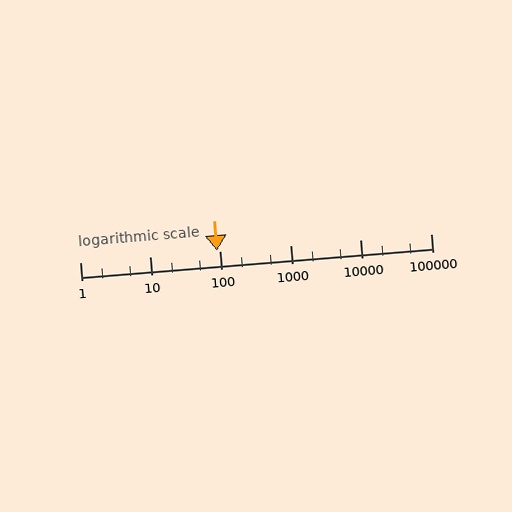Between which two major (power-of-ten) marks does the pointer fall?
The pointer is between 10 and 100.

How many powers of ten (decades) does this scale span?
The scale spans 5 decades, from 1 to 100000.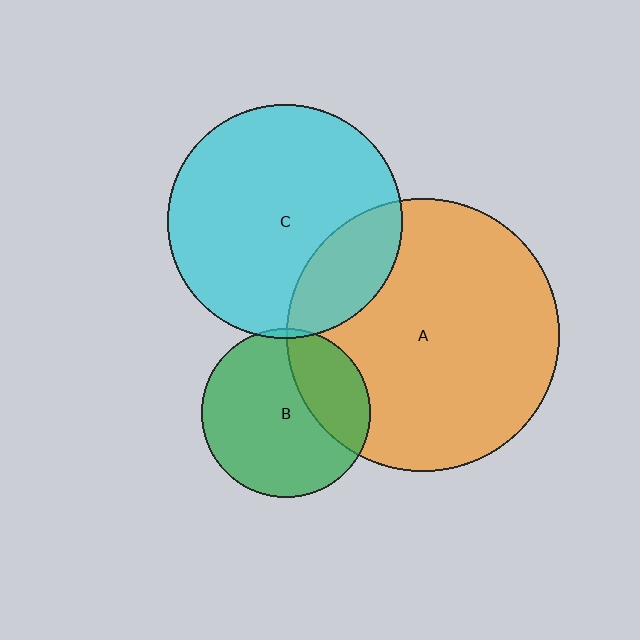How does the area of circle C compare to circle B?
Approximately 1.9 times.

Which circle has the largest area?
Circle A (orange).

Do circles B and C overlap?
Yes.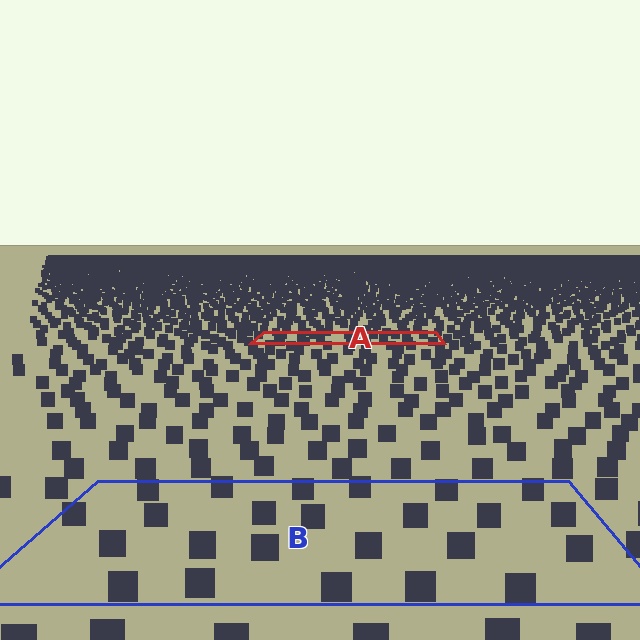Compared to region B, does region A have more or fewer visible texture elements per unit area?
Region A has more texture elements per unit area — they are packed more densely because it is farther away.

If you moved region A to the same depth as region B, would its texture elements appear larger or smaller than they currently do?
They would appear larger. At a closer depth, the same texture elements are projected at a bigger on-screen size.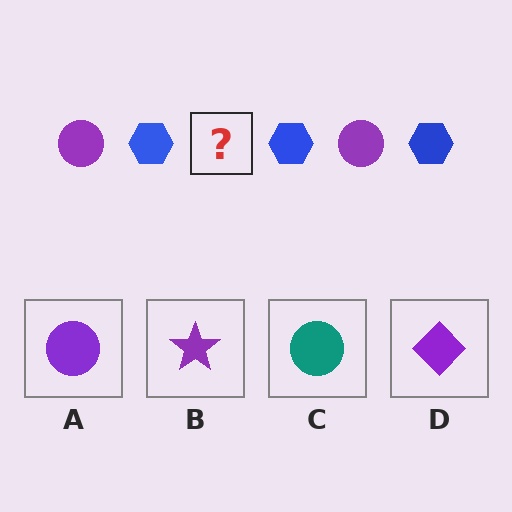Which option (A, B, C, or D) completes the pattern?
A.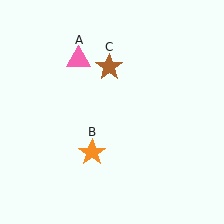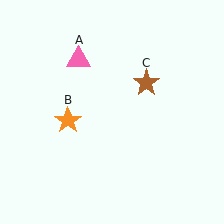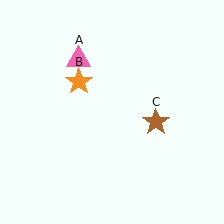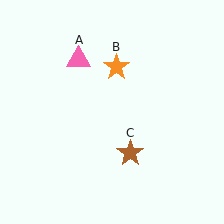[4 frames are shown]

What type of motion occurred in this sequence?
The orange star (object B), brown star (object C) rotated clockwise around the center of the scene.